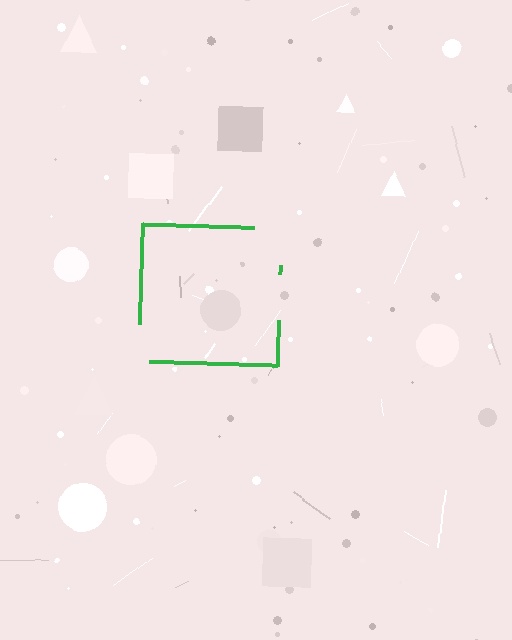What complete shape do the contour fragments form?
The contour fragments form a square.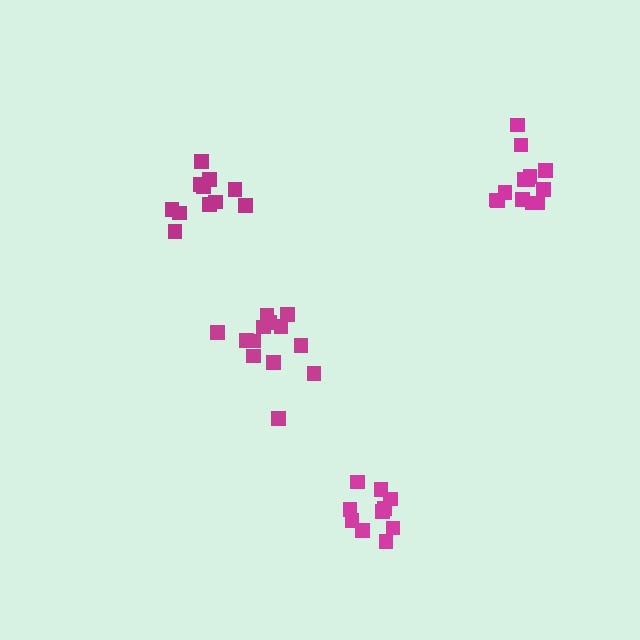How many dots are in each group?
Group 1: 11 dots, Group 2: 14 dots, Group 3: 10 dots, Group 4: 13 dots (48 total).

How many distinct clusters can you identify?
There are 4 distinct clusters.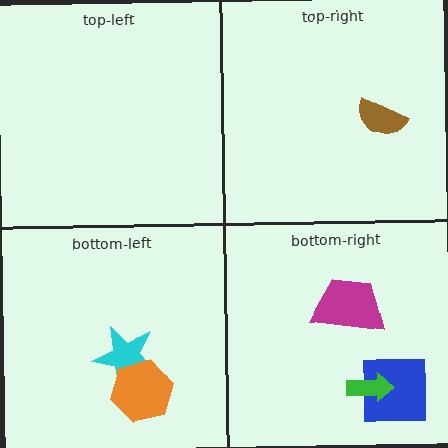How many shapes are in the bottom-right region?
3.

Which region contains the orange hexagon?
The bottom-left region.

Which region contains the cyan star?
The bottom-left region.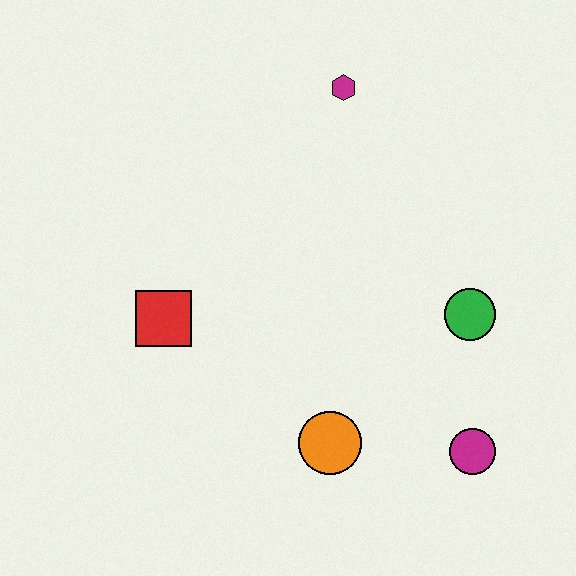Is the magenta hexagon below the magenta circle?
No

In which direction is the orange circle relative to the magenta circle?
The orange circle is to the left of the magenta circle.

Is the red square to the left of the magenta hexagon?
Yes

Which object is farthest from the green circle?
The red square is farthest from the green circle.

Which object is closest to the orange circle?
The magenta circle is closest to the orange circle.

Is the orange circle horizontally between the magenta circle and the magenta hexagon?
No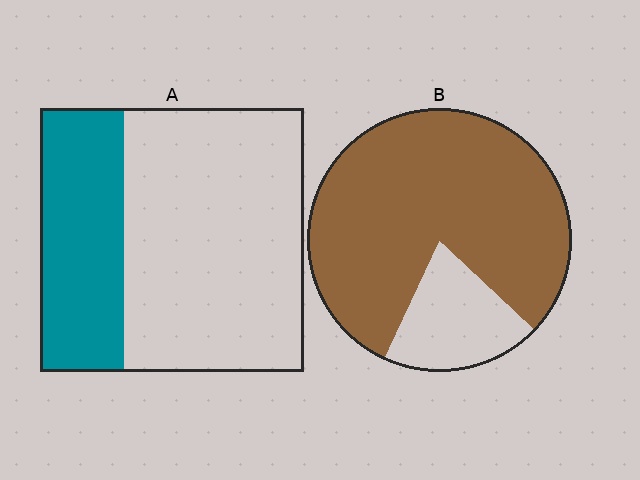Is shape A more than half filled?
No.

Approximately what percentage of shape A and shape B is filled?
A is approximately 30% and B is approximately 80%.